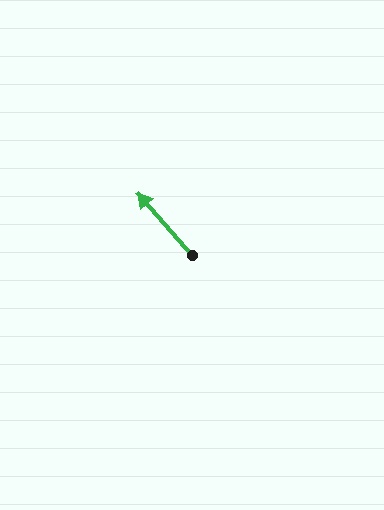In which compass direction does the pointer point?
Northwest.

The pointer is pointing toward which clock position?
Roughly 11 o'clock.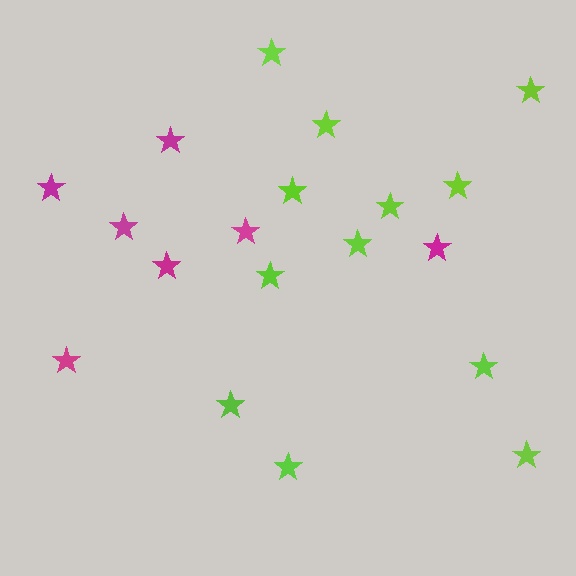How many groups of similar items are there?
There are 2 groups: one group of lime stars (12) and one group of magenta stars (7).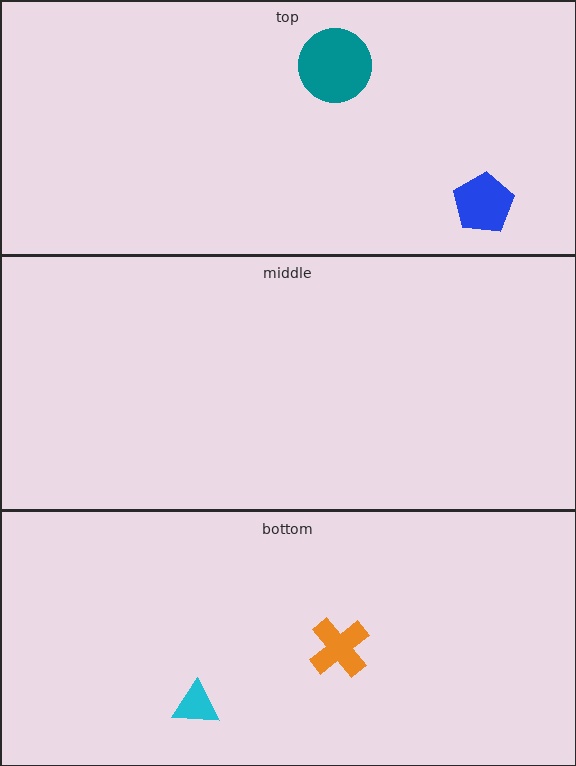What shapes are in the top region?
The blue pentagon, the teal circle.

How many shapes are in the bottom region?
2.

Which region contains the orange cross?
The bottom region.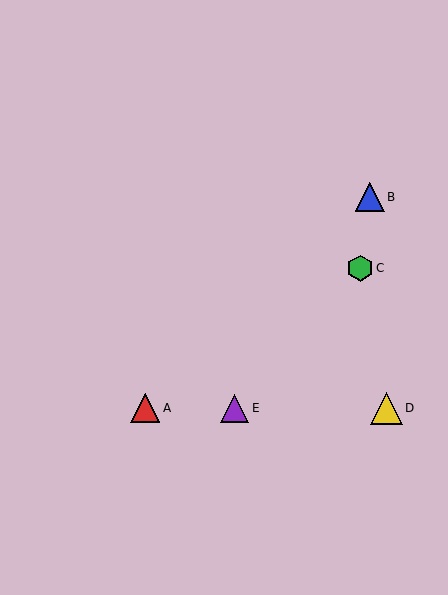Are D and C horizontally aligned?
No, D is at y≈408 and C is at y≈268.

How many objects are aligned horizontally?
3 objects (A, D, E) are aligned horizontally.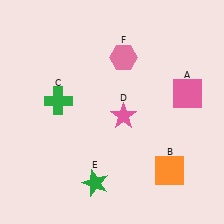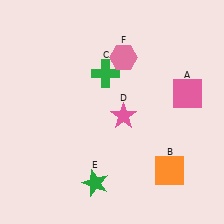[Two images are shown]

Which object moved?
The green cross (C) moved right.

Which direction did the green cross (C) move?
The green cross (C) moved right.